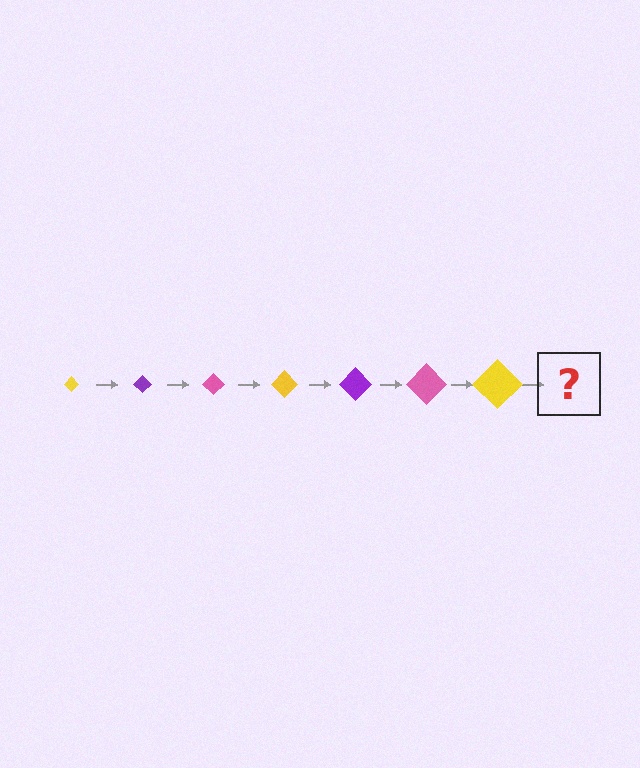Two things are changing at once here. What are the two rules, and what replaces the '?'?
The two rules are that the diamond grows larger each step and the color cycles through yellow, purple, and pink. The '?' should be a purple diamond, larger than the previous one.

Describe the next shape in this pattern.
It should be a purple diamond, larger than the previous one.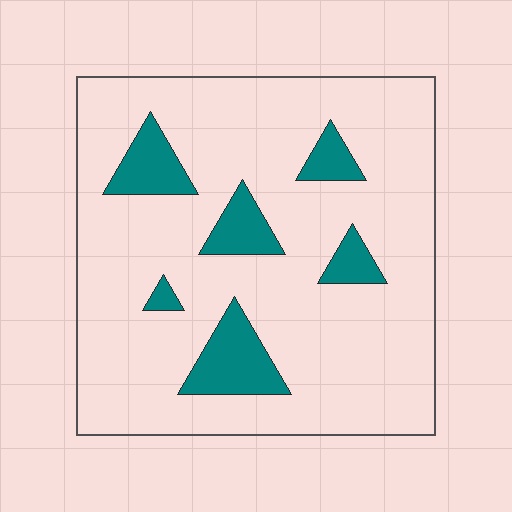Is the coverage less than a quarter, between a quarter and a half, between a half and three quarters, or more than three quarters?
Less than a quarter.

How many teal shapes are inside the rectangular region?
6.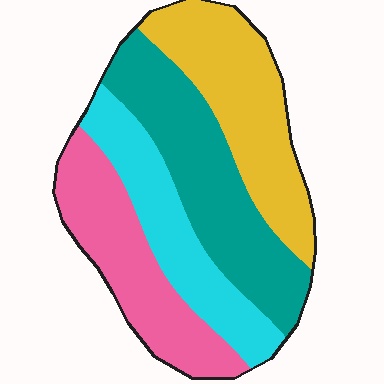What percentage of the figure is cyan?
Cyan takes up about one fifth (1/5) of the figure.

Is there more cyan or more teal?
Teal.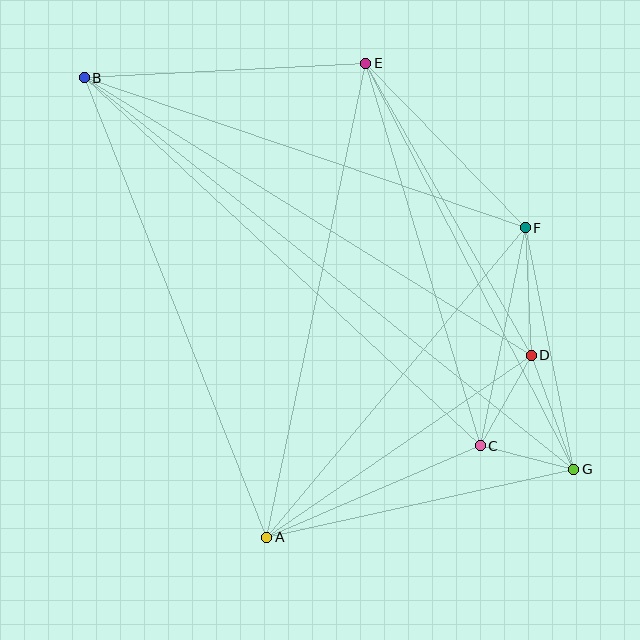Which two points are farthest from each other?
Points B and G are farthest from each other.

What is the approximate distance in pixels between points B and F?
The distance between B and F is approximately 466 pixels.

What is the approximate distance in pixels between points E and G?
The distance between E and G is approximately 456 pixels.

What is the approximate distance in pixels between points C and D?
The distance between C and D is approximately 104 pixels.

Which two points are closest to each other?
Points C and G are closest to each other.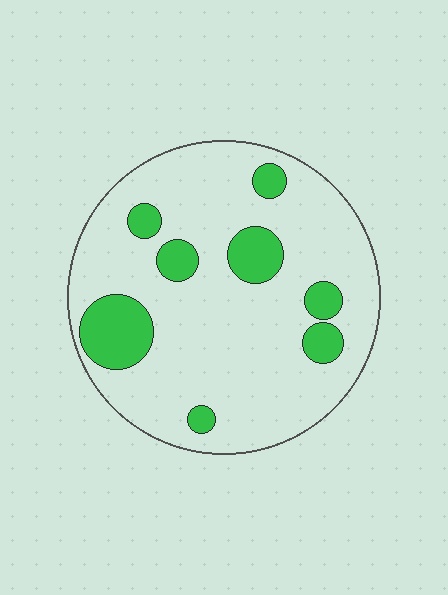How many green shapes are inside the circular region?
8.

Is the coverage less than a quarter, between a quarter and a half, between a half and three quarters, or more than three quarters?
Less than a quarter.